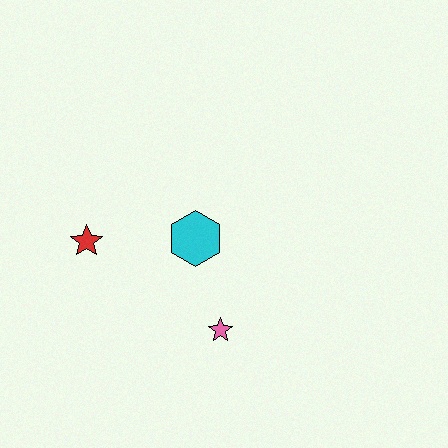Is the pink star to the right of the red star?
Yes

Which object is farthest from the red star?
The pink star is farthest from the red star.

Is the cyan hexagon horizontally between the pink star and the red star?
Yes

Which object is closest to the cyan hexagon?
The pink star is closest to the cyan hexagon.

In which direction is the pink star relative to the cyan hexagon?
The pink star is below the cyan hexagon.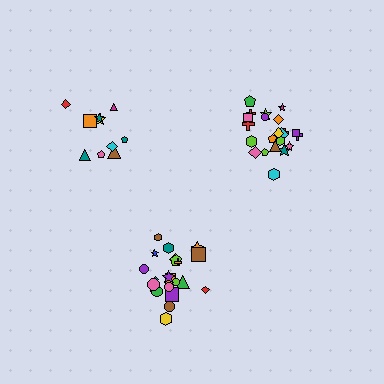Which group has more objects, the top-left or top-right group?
The top-right group.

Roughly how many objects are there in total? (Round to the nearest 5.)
Roughly 55 objects in total.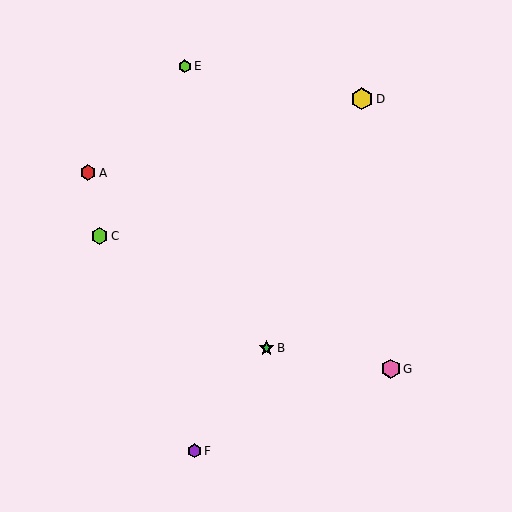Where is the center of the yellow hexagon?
The center of the yellow hexagon is at (362, 99).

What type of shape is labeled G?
Shape G is a pink hexagon.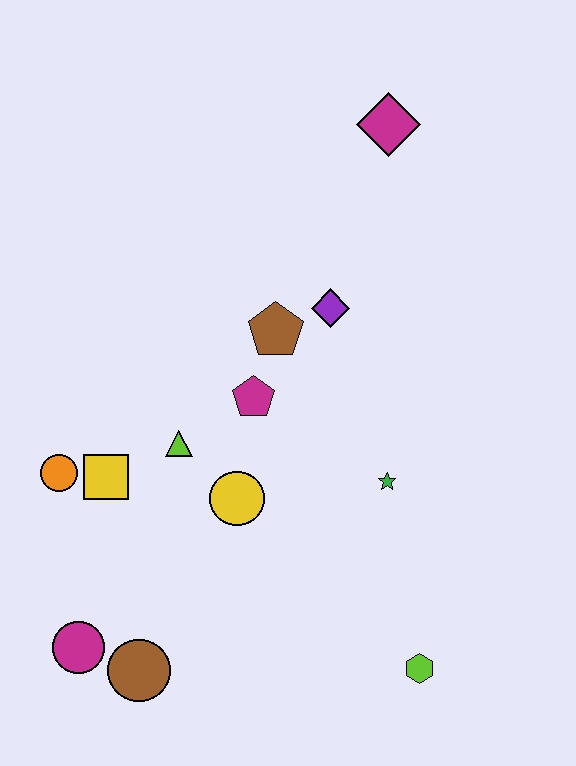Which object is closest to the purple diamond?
The brown pentagon is closest to the purple diamond.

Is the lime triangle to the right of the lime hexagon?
No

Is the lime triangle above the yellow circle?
Yes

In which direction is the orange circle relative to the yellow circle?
The orange circle is to the left of the yellow circle.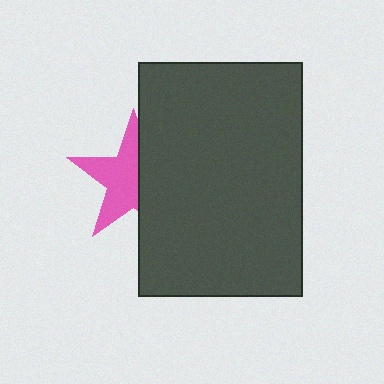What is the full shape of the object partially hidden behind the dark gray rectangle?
The partially hidden object is a pink star.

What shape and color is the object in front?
The object in front is a dark gray rectangle.